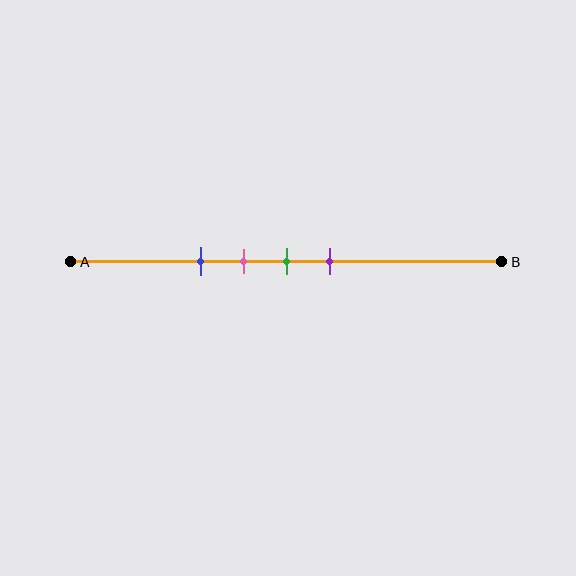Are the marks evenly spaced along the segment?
Yes, the marks are approximately evenly spaced.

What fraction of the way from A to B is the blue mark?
The blue mark is approximately 30% (0.3) of the way from A to B.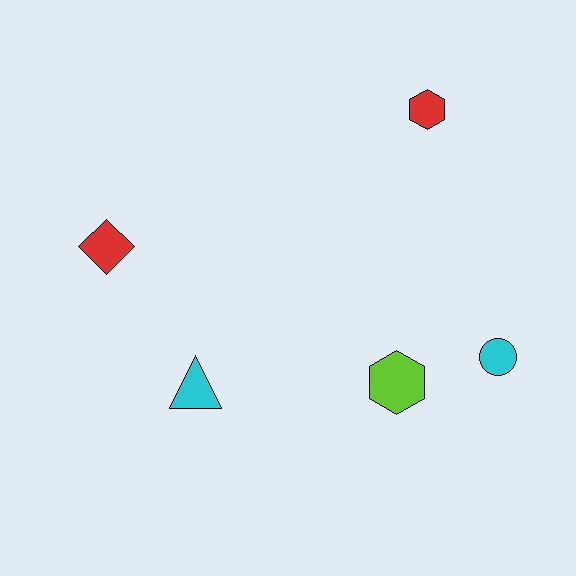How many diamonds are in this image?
There is 1 diamond.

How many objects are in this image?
There are 5 objects.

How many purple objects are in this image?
There are no purple objects.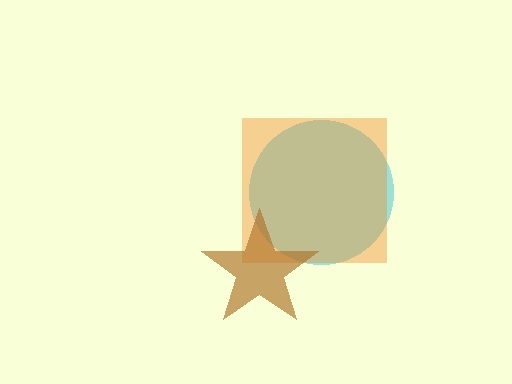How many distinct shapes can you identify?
There are 3 distinct shapes: a cyan circle, an orange square, a brown star.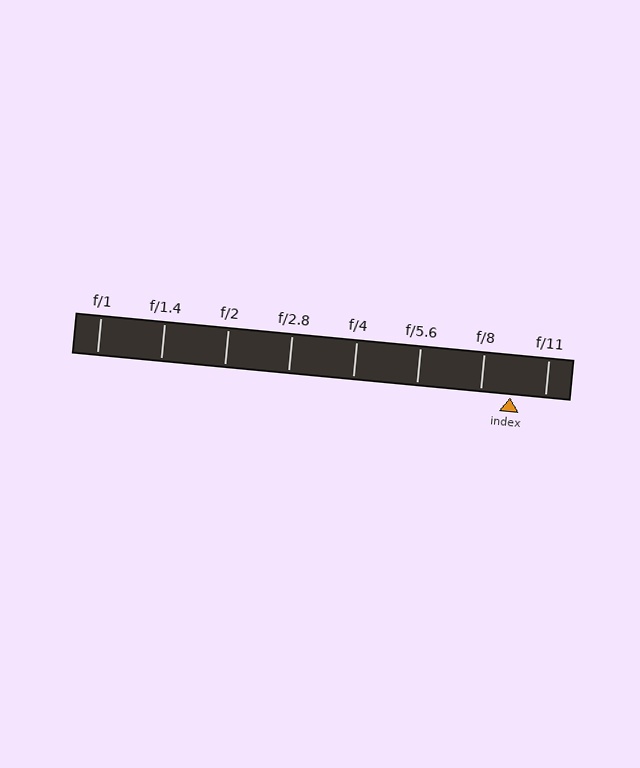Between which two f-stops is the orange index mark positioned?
The index mark is between f/8 and f/11.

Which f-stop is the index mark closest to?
The index mark is closest to f/8.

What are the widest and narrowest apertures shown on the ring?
The widest aperture shown is f/1 and the narrowest is f/11.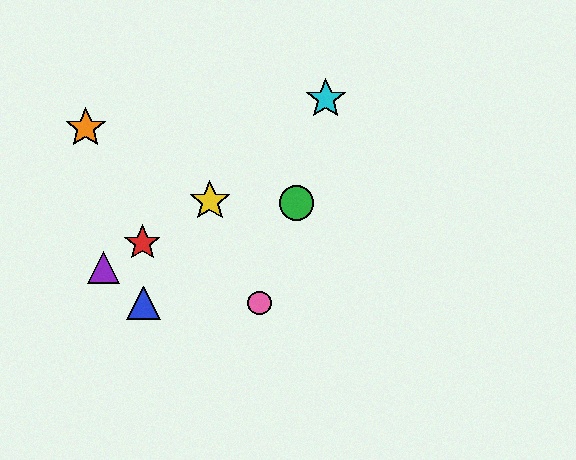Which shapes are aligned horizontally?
The blue triangle, the pink circle are aligned horizontally.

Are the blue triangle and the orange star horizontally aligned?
No, the blue triangle is at y≈303 and the orange star is at y≈128.